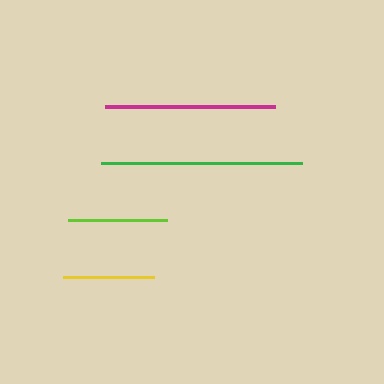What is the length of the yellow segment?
The yellow segment is approximately 91 pixels long.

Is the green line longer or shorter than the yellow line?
The green line is longer than the yellow line.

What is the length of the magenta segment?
The magenta segment is approximately 170 pixels long.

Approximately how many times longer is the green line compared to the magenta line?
The green line is approximately 1.2 times the length of the magenta line.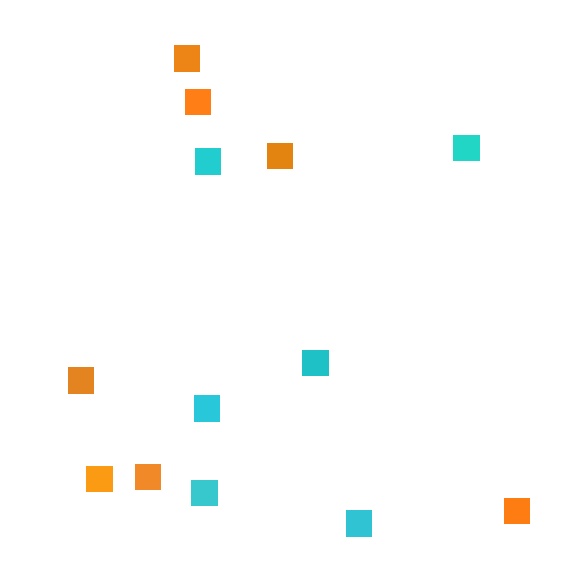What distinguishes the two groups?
There are 2 groups: one group of cyan squares (6) and one group of orange squares (7).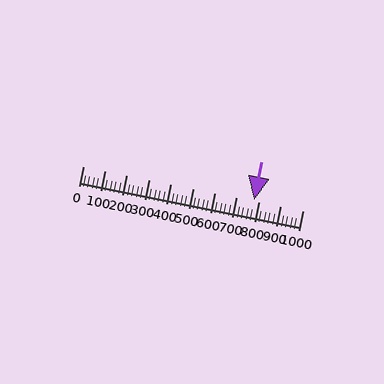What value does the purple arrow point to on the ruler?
The purple arrow points to approximately 780.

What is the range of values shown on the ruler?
The ruler shows values from 0 to 1000.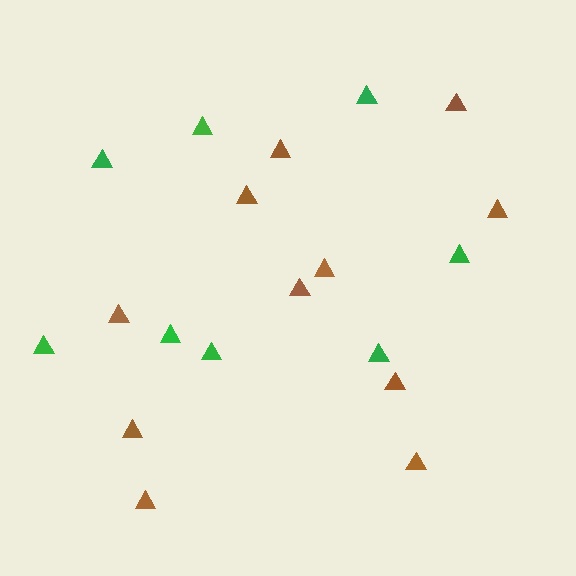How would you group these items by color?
There are 2 groups: one group of brown triangles (11) and one group of green triangles (8).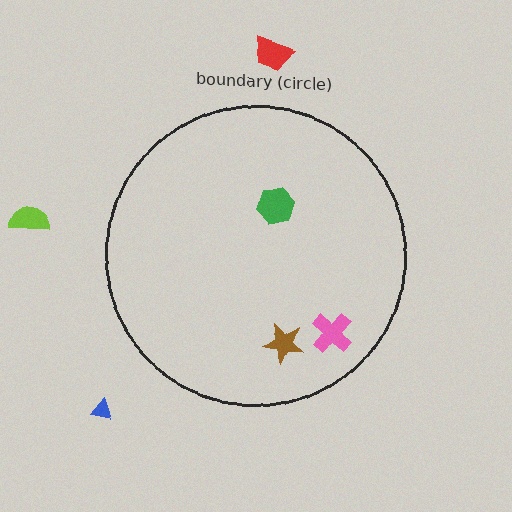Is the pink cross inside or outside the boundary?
Inside.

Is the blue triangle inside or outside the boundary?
Outside.